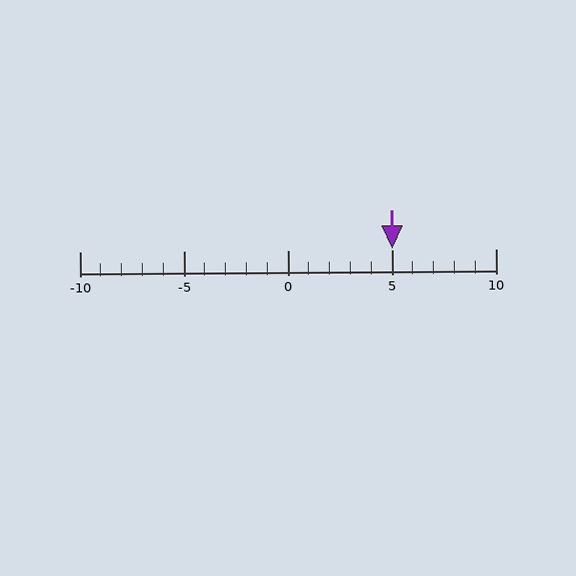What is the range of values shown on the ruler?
The ruler shows values from -10 to 10.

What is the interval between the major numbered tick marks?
The major tick marks are spaced 5 units apart.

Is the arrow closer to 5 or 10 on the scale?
The arrow is closer to 5.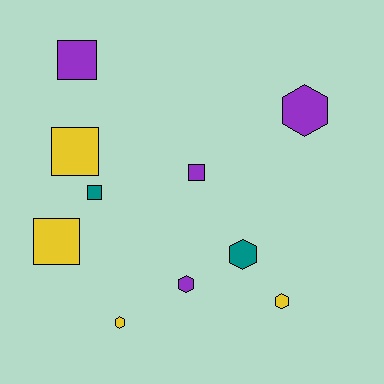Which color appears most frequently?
Purple, with 4 objects.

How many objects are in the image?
There are 10 objects.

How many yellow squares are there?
There are 2 yellow squares.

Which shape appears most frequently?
Square, with 5 objects.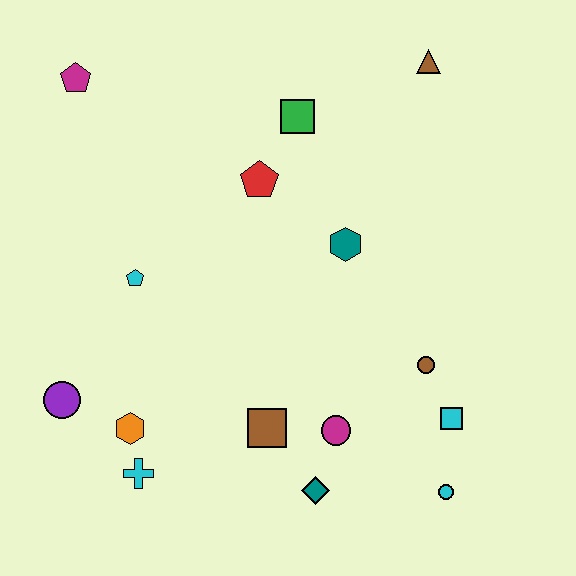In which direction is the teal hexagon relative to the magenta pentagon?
The teal hexagon is to the right of the magenta pentagon.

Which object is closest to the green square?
The red pentagon is closest to the green square.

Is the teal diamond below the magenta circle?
Yes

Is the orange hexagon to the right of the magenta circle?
No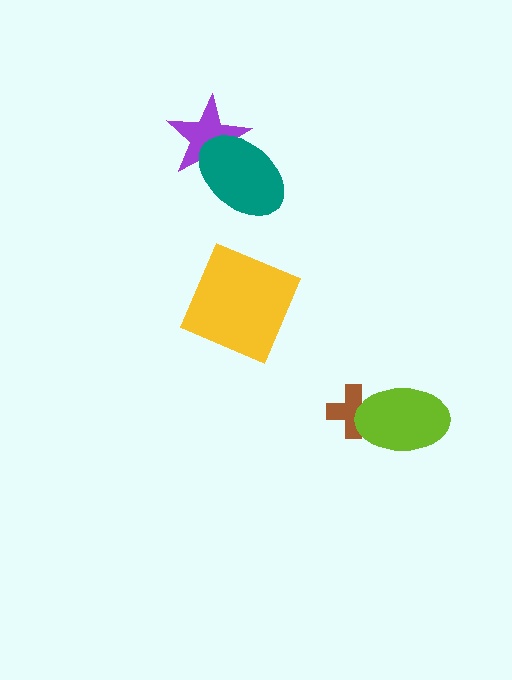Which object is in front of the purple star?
The teal ellipse is in front of the purple star.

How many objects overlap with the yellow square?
0 objects overlap with the yellow square.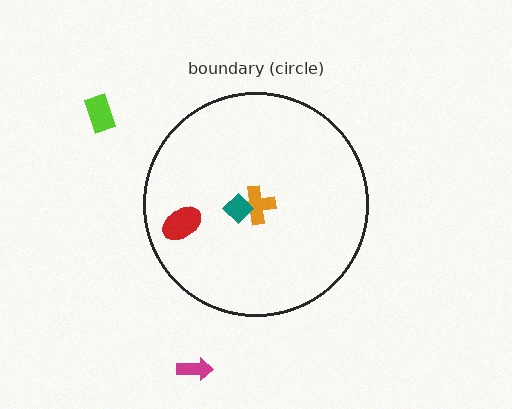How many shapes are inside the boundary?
3 inside, 2 outside.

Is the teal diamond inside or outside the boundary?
Inside.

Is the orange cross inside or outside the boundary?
Inside.